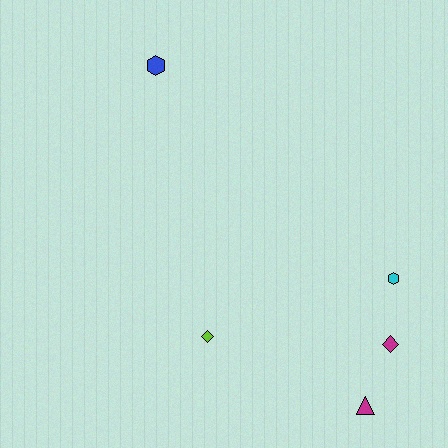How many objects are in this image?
There are 5 objects.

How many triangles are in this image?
There is 1 triangle.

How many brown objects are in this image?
There are no brown objects.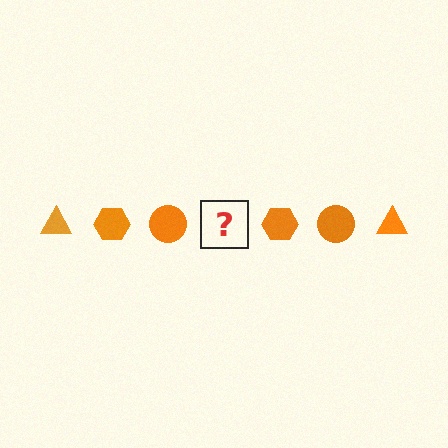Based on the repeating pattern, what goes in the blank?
The blank should be an orange triangle.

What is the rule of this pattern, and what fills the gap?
The rule is that the pattern cycles through triangle, hexagon, circle shapes in orange. The gap should be filled with an orange triangle.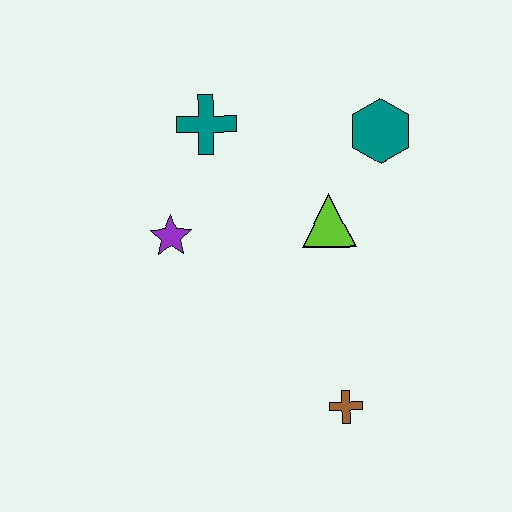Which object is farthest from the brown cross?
The teal cross is farthest from the brown cross.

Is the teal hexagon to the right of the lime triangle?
Yes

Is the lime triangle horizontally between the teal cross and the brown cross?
Yes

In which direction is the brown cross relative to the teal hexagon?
The brown cross is below the teal hexagon.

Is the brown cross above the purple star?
No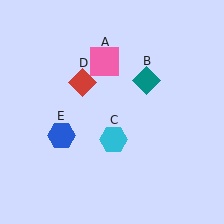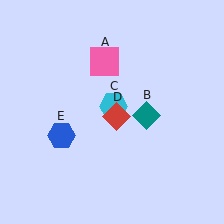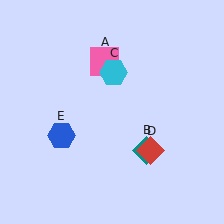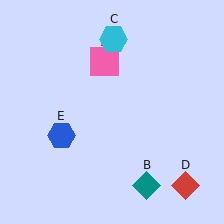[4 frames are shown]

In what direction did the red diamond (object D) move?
The red diamond (object D) moved down and to the right.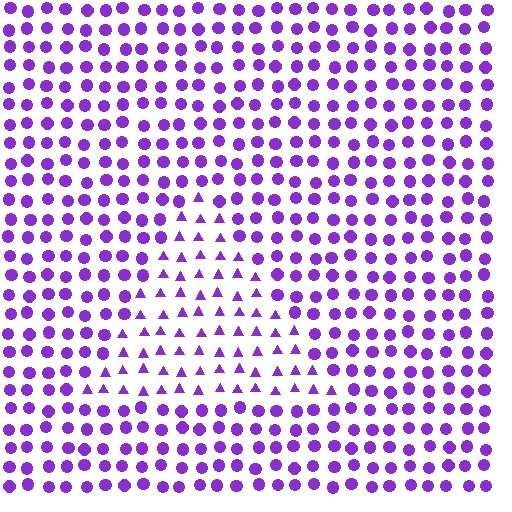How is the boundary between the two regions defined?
The boundary is defined by a change in element shape: triangles inside vs. circles outside. All elements share the same color and spacing.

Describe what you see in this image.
The image is filled with small purple elements arranged in a uniform grid. A triangle-shaped region contains triangles, while the surrounding area contains circles. The boundary is defined purely by the change in element shape.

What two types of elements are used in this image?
The image uses triangles inside the triangle region and circles outside it.